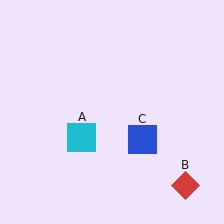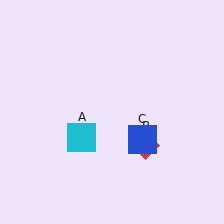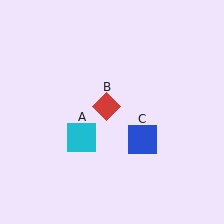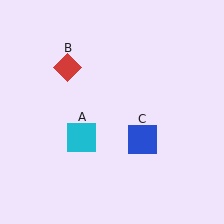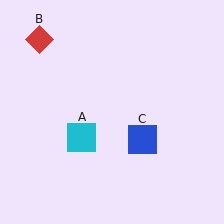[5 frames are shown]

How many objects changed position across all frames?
1 object changed position: red diamond (object B).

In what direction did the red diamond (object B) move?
The red diamond (object B) moved up and to the left.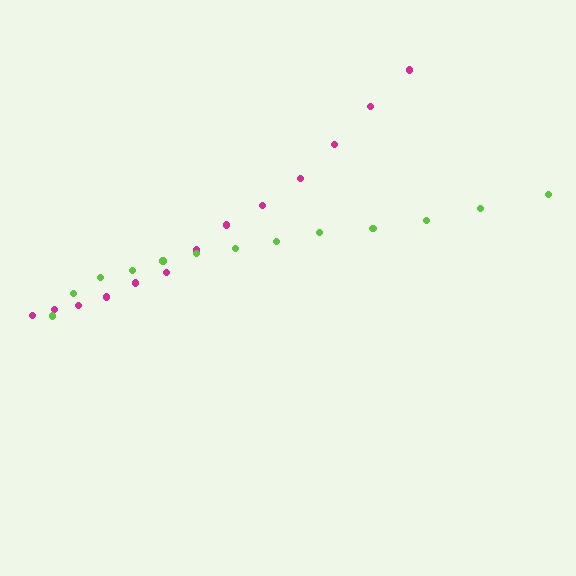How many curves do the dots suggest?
There are 2 distinct paths.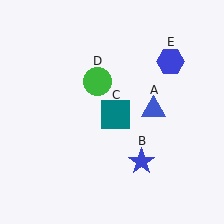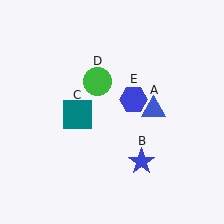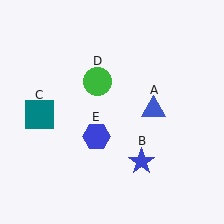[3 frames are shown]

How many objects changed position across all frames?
2 objects changed position: teal square (object C), blue hexagon (object E).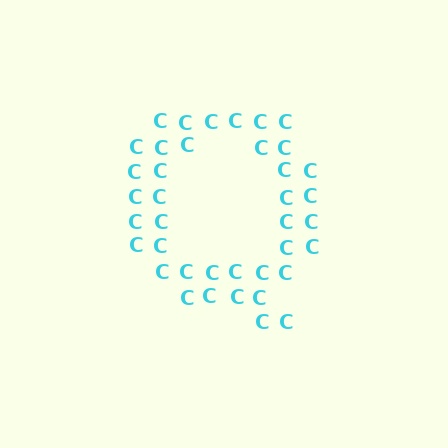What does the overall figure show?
The overall figure shows the letter Q.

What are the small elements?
The small elements are letter C's.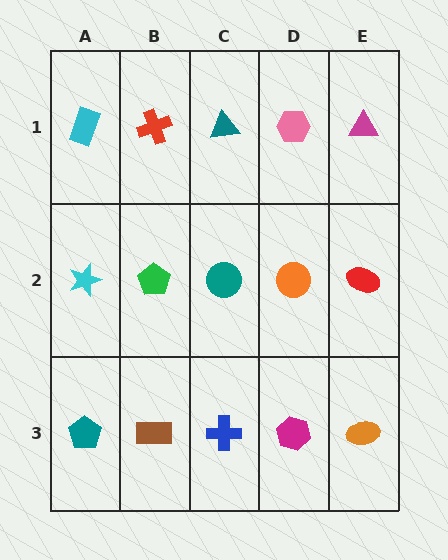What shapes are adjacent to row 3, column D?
An orange circle (row 2, column D), a blue cross (row 3, column C), an orange ellipse (row 3, column E).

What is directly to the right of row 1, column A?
A red cross.